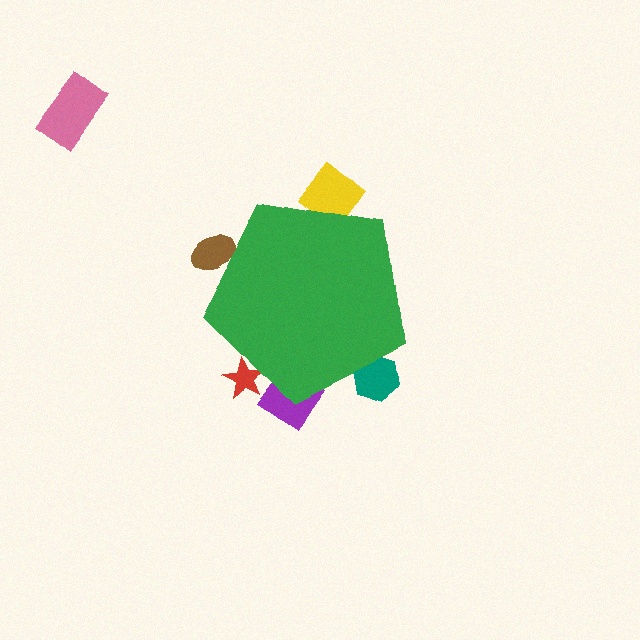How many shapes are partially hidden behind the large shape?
5 shapes are partially hidden.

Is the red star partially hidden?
Yes, the red star is partially hidden behind the green pentagon.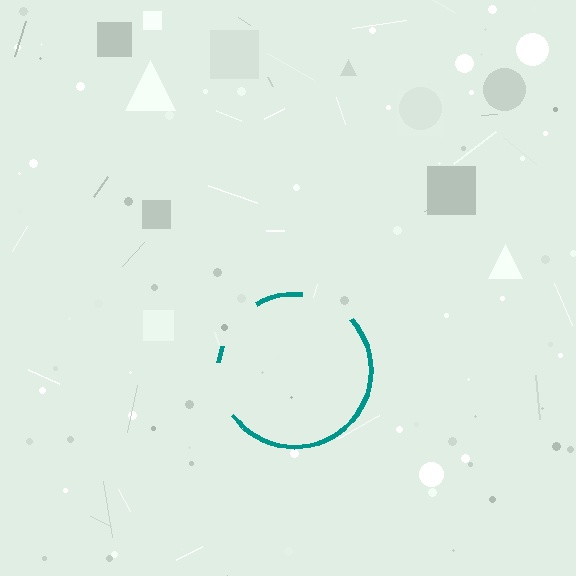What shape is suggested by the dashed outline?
The dashed outline suggests a circle.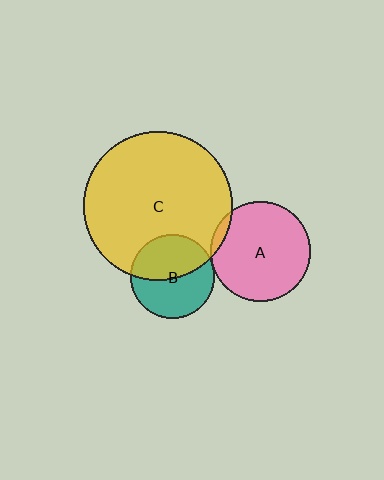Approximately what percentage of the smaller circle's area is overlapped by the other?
Approximately 45%.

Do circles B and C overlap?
Yes.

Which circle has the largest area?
Circle C (yellow).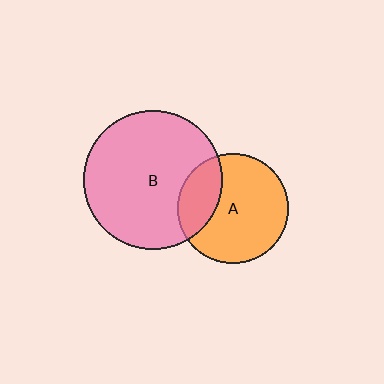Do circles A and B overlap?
Yes.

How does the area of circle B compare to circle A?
Approximately 1.6 times.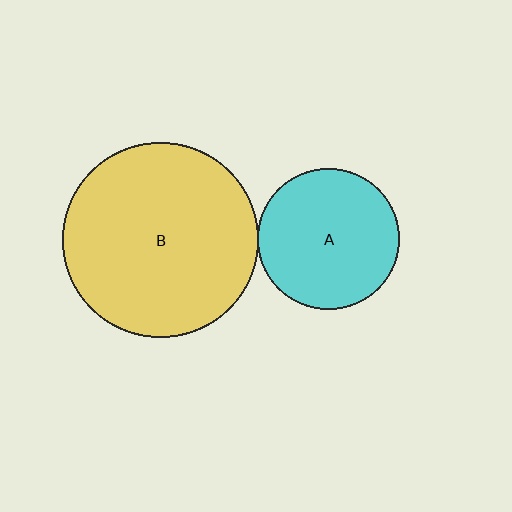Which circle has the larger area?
Circle B (yellow).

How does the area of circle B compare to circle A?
Approximately 1.9 times.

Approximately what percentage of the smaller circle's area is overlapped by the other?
Approximately 5%.